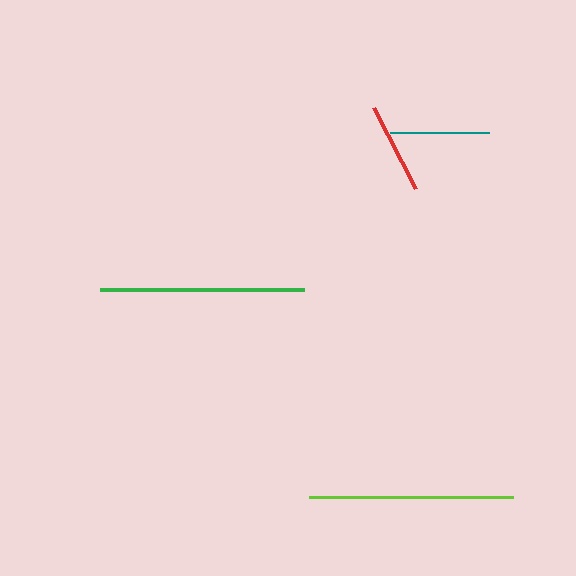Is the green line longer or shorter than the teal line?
The green line is longer than the teal line.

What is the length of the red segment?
The red segment is approximately 91 pixels long.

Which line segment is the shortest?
The red line is the shortest at approximately 91 pixels.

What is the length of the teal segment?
The teal segment is approximately 99 pixels long.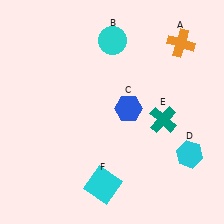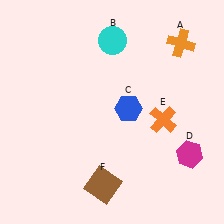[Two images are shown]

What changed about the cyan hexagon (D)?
In Image 1, D is cyan. In Image 2, it changed to magenta.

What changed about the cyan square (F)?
In Image 1, F is cyan. In Image 2, it changed to brown.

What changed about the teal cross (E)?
In Image 1, E is teal. In Image 2, it changed to orange.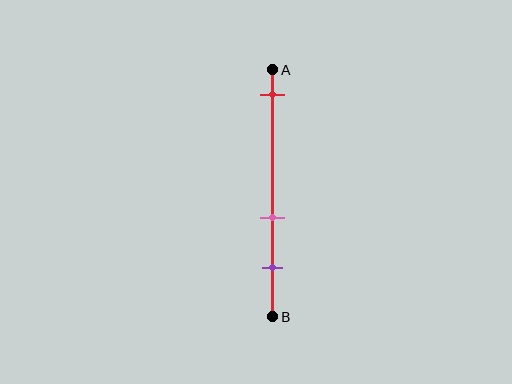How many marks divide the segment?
There are 3 marks dividing the segment.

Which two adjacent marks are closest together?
The pink and purple marks are the closest adjacent pair.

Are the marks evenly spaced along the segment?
No, the marks are not evenly spaced.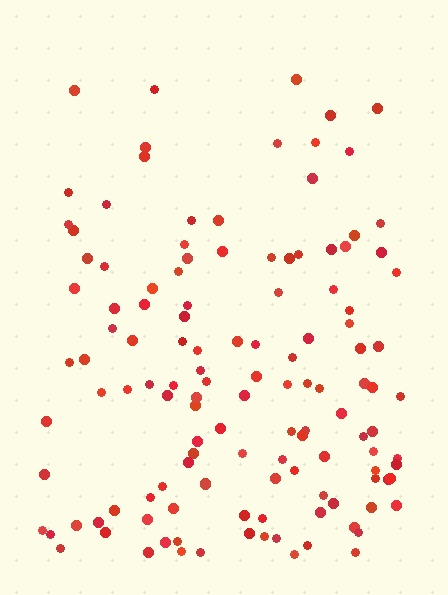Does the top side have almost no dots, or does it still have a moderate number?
Still a moderate number, just noticeably fewer than the bottom.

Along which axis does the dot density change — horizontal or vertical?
Vertical.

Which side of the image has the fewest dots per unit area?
The top.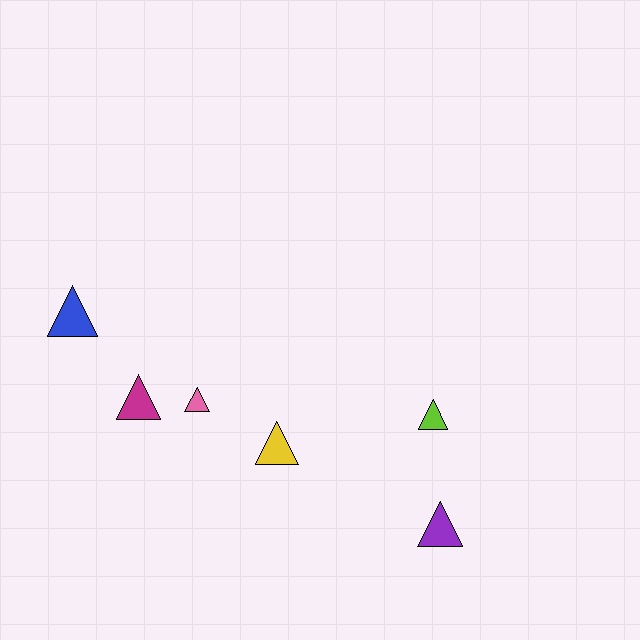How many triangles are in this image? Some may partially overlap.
There are 6 triangles.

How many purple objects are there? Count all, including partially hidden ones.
There is 1 purple object.